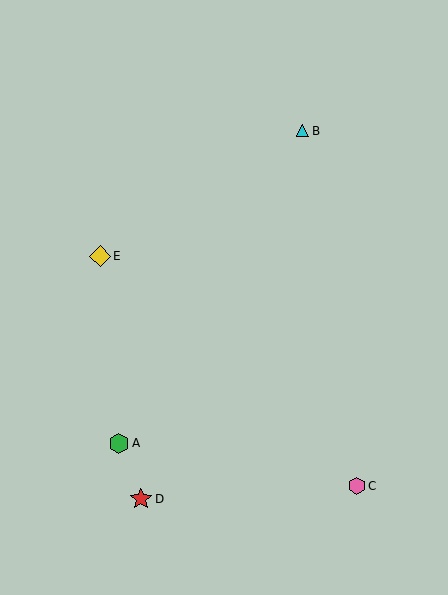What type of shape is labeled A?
Shape A is a green hexagon.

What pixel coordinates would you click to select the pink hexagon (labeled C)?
Click at (357, 486) to select the pink hexagon C.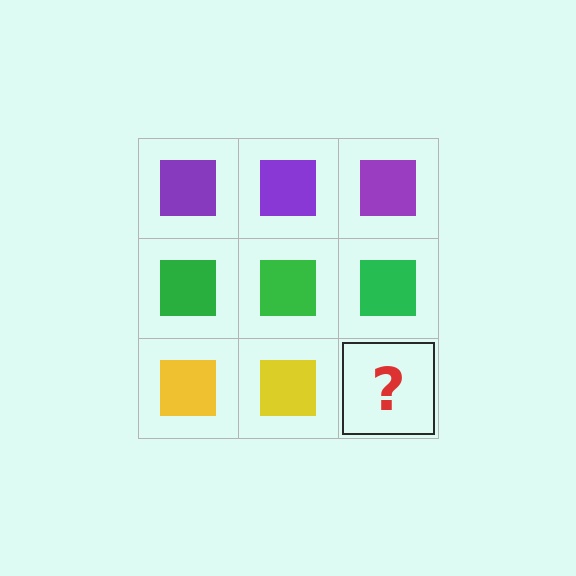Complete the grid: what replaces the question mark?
The question mark should be replaced with a yellow square.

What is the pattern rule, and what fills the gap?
The rule is that each row has a consistent color. The gap should be filled with a yellow square.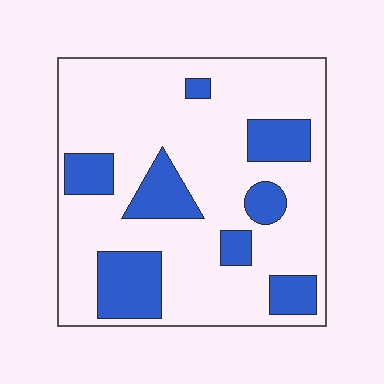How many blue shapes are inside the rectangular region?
8.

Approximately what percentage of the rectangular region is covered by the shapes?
Approximately 25%.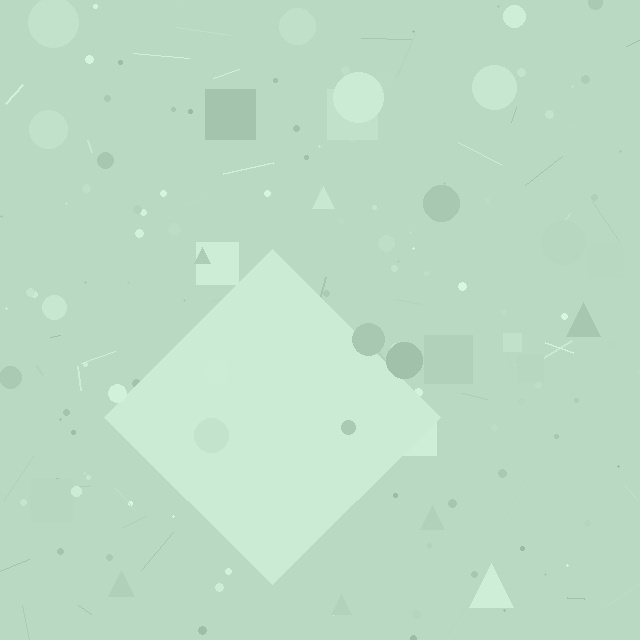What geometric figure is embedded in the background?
A diamond is embedded in the background.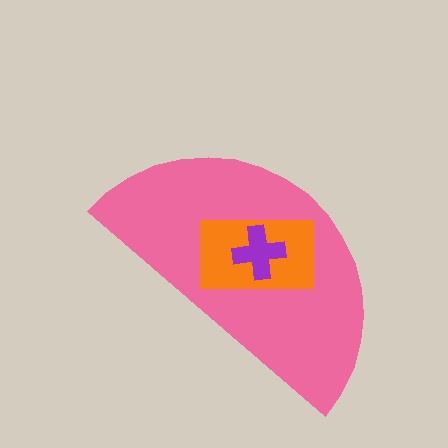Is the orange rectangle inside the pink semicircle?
Yes.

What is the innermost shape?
The purple cross.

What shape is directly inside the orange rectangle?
The purple cross.